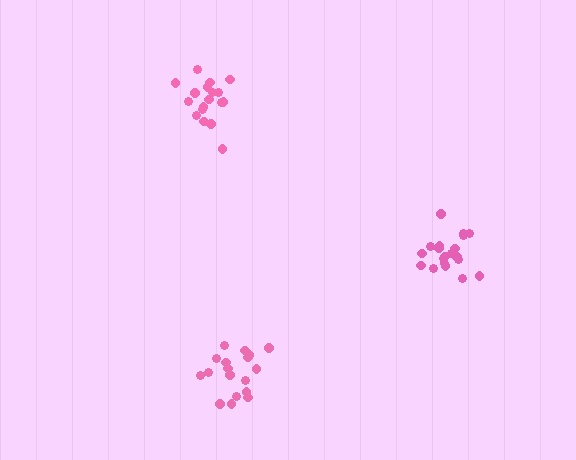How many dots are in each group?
Group 1: 20 dots, Group 2: 18 dots, Group 3: 18 dots (56 total).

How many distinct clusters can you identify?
There are 3 distinct clusters.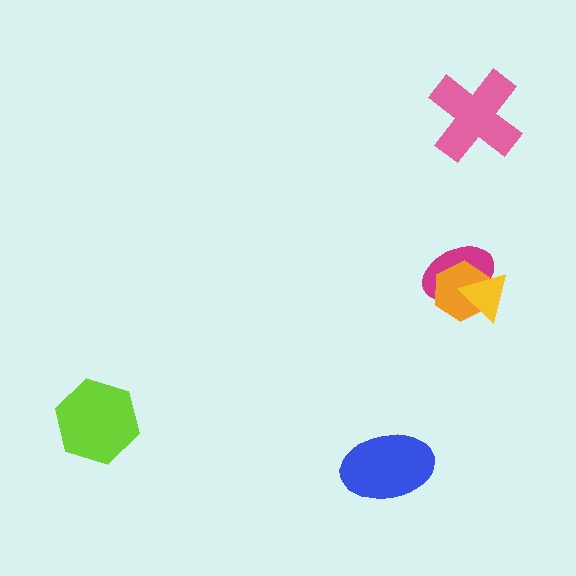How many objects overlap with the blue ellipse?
0 objects overlap with the blue ellipse.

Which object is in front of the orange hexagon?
The yellow triangle is in front of the orange hexagon.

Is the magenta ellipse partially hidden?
Yes, it is partially covered by another shape.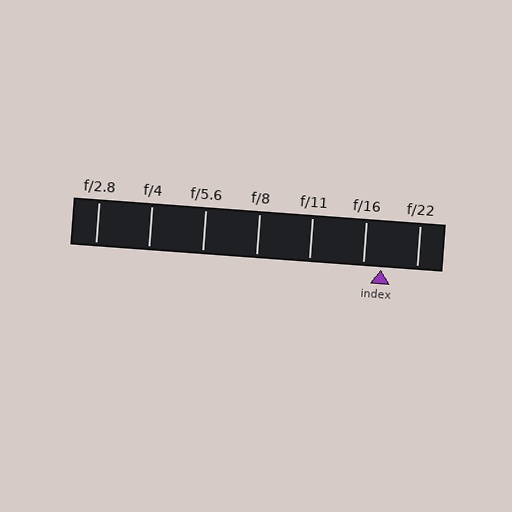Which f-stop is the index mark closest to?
The index mark is closest to f/16.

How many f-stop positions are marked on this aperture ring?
There are 7 f-stop positions marked.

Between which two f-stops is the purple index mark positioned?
The index mark is between f/16 and f/22.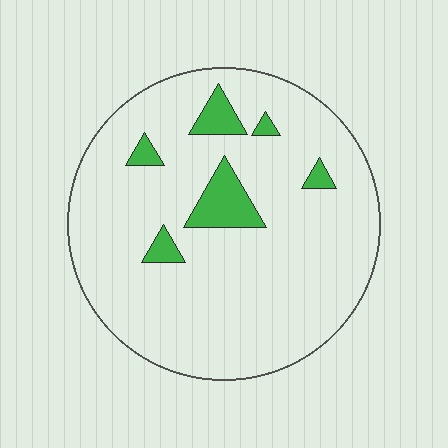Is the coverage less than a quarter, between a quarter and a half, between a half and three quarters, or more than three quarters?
Less than a quarter.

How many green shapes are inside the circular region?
6.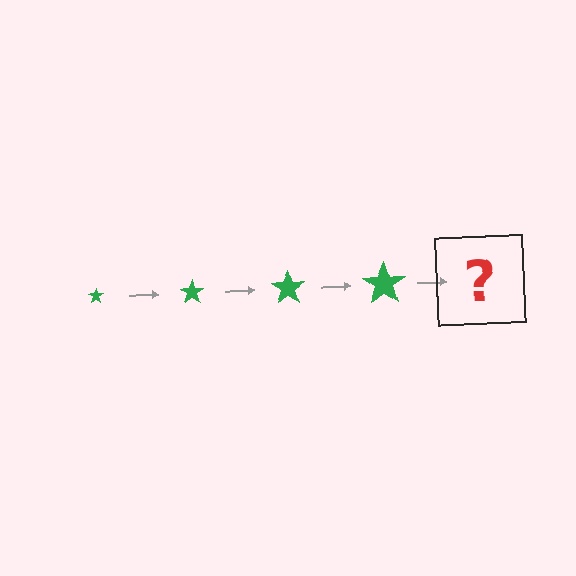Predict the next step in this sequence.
The next step is a green star, larger than the previous one.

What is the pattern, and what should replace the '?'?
The pattern is that the star gets progressively larger each step. The '?' should be a green star, larger than the previous one.